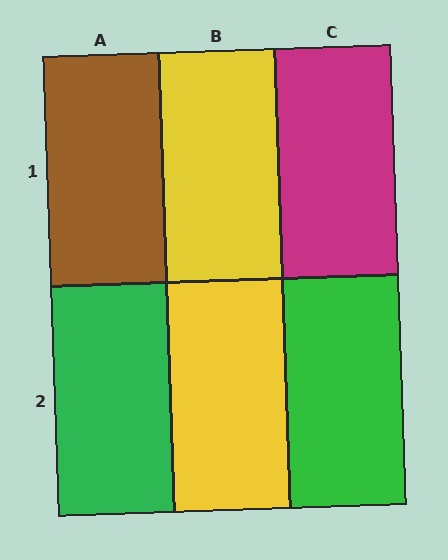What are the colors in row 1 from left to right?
Brown, yellow, magenta.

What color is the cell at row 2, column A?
Green.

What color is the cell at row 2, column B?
Yellow.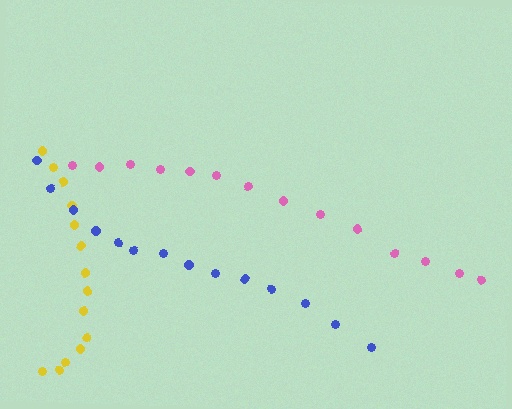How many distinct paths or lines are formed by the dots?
There are 3 distinct paths.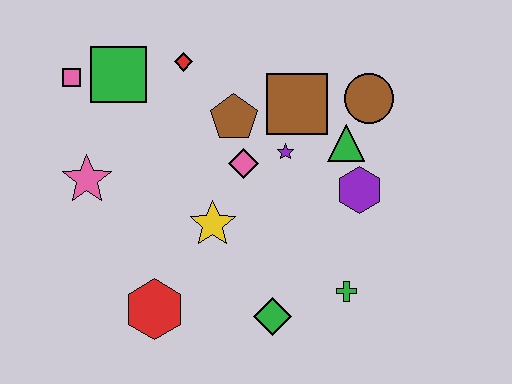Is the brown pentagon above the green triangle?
Yes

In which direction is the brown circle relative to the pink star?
The brown circle is to the right of the pink star.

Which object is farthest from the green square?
The green cross is farthest from the green square.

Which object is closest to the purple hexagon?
The green triangle is closest to the purple hexagon.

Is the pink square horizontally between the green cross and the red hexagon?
No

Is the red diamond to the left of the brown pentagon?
Yes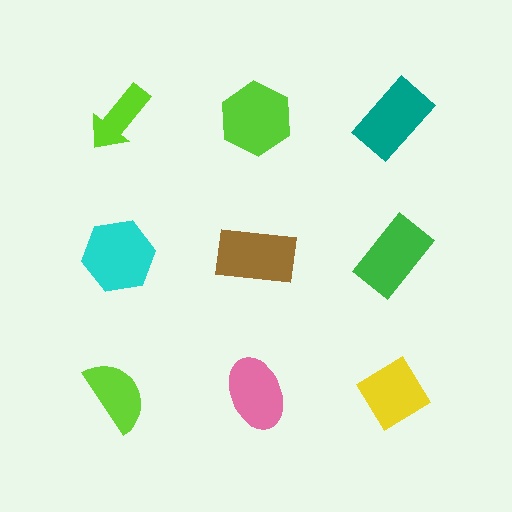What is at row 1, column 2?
A lime hexagon.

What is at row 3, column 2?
A pink ellipse.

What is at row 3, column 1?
A lime semicircle.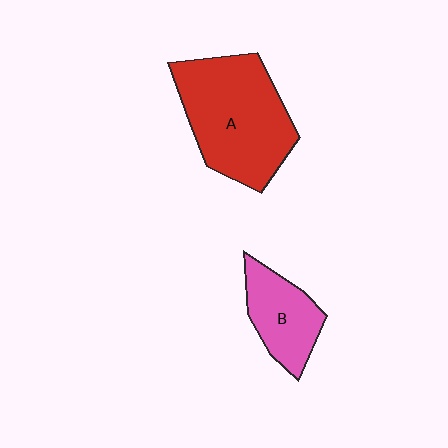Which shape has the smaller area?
Shape B (pink).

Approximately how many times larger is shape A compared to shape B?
Approximately 2.0 times.